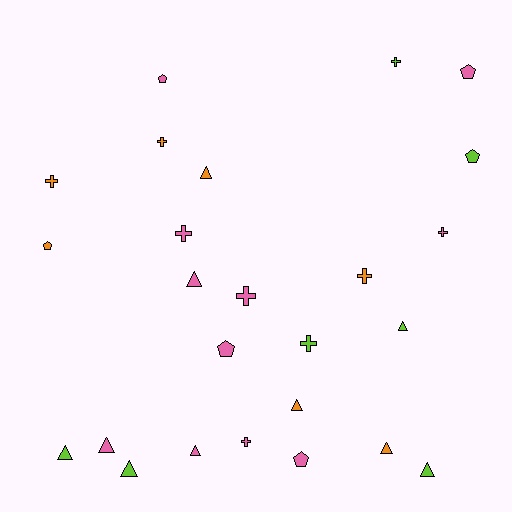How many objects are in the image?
There are 25 objects.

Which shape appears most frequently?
Triangle, with 10 objects.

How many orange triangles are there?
There are 3 orange triangles.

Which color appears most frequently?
Pink, with 11 objects.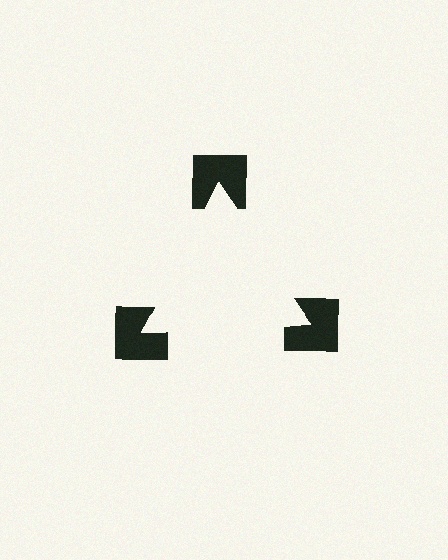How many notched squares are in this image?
There are 3 — one at each vertex of the illusory triangle.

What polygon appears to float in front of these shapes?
An illusory triangle — its edges are inferred from the aligned wedge cuts in the notched squares, not physically drawn.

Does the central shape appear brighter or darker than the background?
It typically appears slightly brighter than the background, even though no actual brightness change is drawn.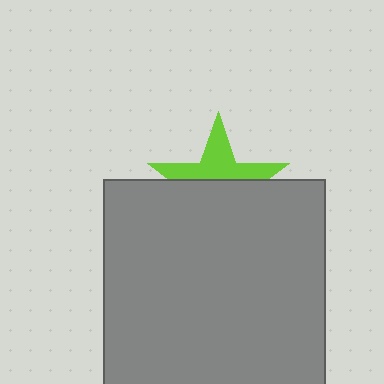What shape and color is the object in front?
The object in front is a gray rectangle.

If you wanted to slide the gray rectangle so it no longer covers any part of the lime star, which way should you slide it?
Slide it down — that is the most direct way to separate the two shapes.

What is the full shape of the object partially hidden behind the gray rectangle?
The partially hidden object is a lime star.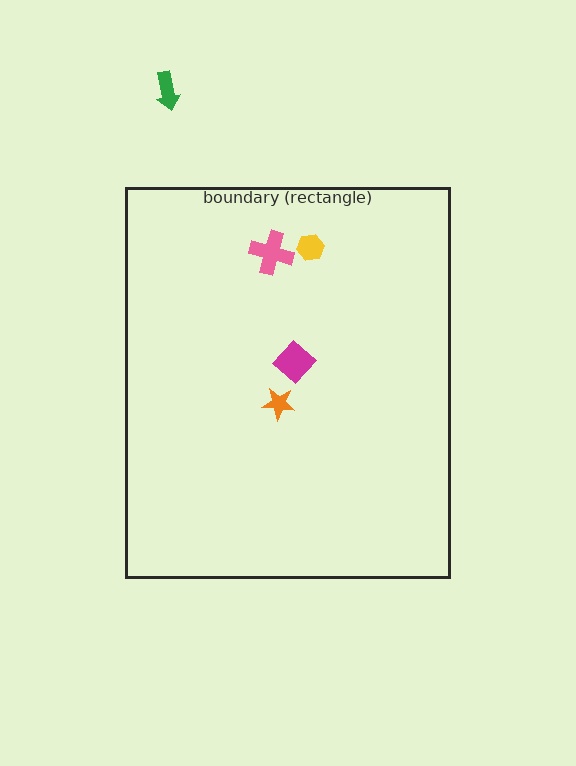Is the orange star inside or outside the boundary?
Inside.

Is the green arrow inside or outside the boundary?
Outside.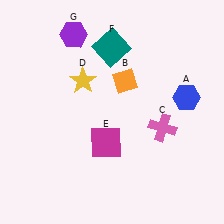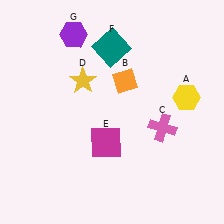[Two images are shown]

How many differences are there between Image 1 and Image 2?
There is 1 difference between the two images.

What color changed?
The hexagon (A) changed from blue in Image 1 to yellow in Image 2.